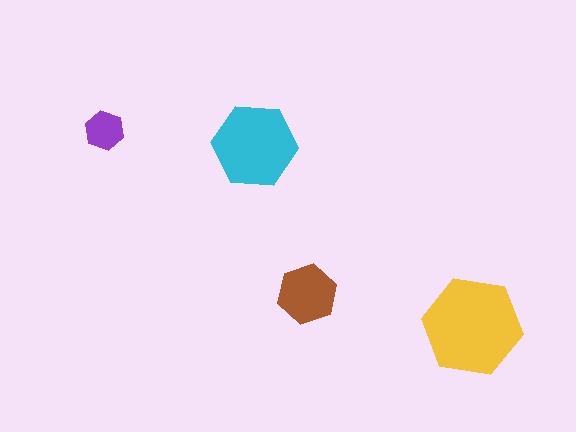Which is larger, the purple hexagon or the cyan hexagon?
The cyan one.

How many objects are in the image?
There are 4 objects in the image.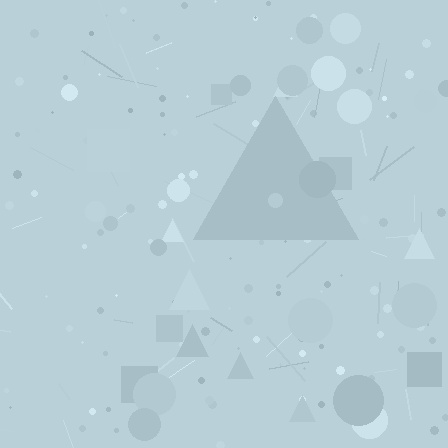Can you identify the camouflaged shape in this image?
The camouflaged shape is a triangle.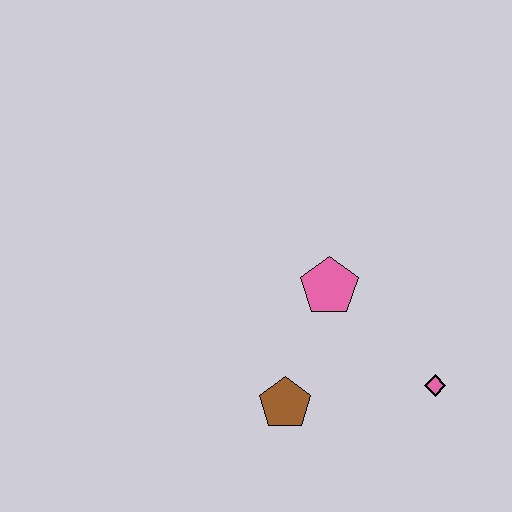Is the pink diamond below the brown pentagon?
No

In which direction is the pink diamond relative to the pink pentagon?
The pink diamond is to the right of the pink pentagon.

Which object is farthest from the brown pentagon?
The pink diamond is farthest from the brown pentagon.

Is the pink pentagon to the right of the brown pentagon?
Yes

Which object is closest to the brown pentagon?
The pink pentagon is closest to the brown pentagon.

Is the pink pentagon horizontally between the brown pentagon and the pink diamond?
Yes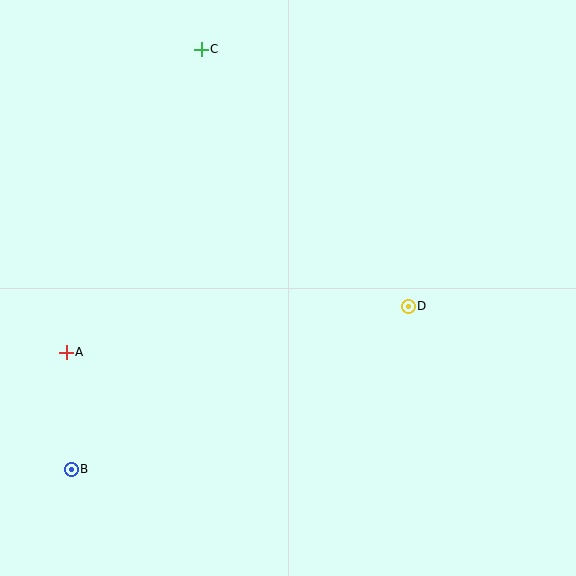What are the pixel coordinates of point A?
Point A is at (66, 352).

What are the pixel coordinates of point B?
Point B is at (71, 469).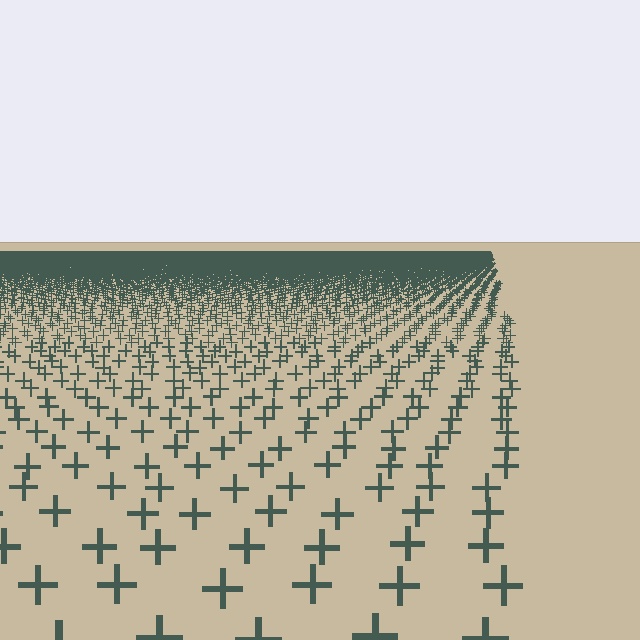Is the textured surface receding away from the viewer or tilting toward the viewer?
The surface is receding away from the viewer. Texture elements get smaller and denser toward the top.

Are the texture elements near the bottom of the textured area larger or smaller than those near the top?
Larger. Near the bottom, elements are closer to the viewer and appear at a bigger on-screen size.